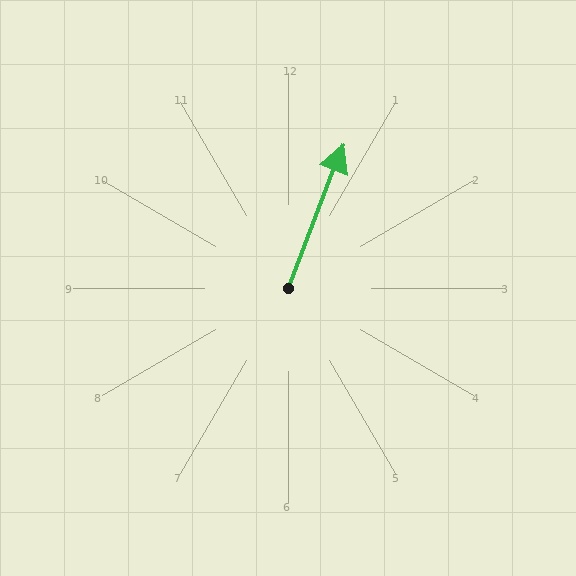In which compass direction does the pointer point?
North.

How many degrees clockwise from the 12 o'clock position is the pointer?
Approximately 21 degrees.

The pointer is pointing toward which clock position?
Roughly 1 o'clock.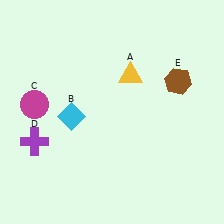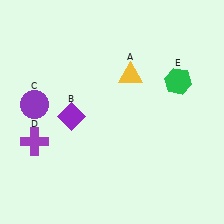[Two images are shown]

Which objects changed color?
B changed from cyan to purple. C changed from magenta to purple. E changed from brown to green.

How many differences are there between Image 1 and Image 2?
There are 3 differences between the two images.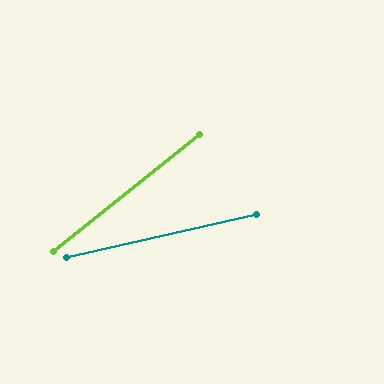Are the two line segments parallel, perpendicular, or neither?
Neither parallel nor perpendicular — they differ by about 26°.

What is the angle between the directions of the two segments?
Approximately 26 degrees.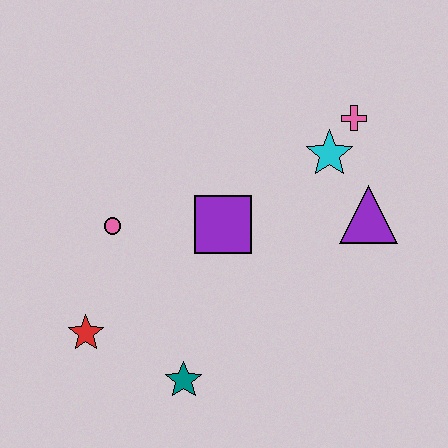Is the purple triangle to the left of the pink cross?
No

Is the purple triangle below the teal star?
No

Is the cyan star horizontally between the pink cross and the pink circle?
Yes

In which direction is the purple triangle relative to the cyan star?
The purple triangle is below the cyan star.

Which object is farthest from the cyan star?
The red star is farthest from the cyan star.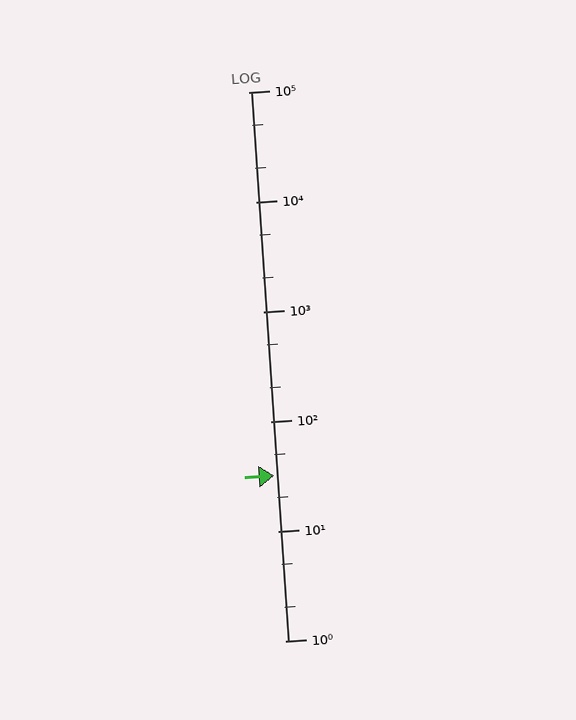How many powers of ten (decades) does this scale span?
The scale spans 5 decades, from 1 to 100000.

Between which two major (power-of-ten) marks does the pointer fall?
The pointer is between 10 and 100.